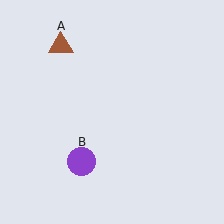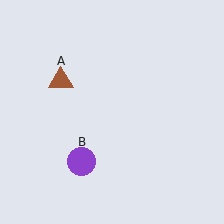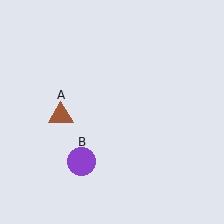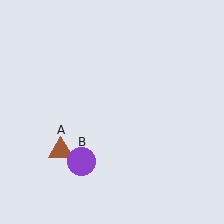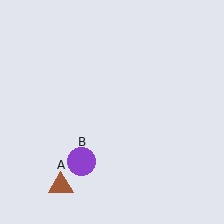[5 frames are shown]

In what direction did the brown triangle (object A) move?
The brown triangle (object A) moved down.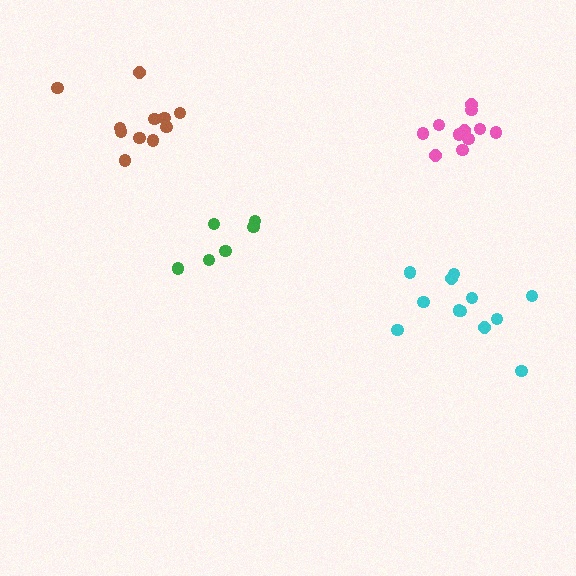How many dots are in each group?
Group 1: 6 dots, Group 2: 11 dots, Group 3: 12 dots, Group 4: 11 dots (40 total).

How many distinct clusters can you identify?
There are 4 distinct clusters.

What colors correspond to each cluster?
The clusters are colored: green, pink, cyan, brown.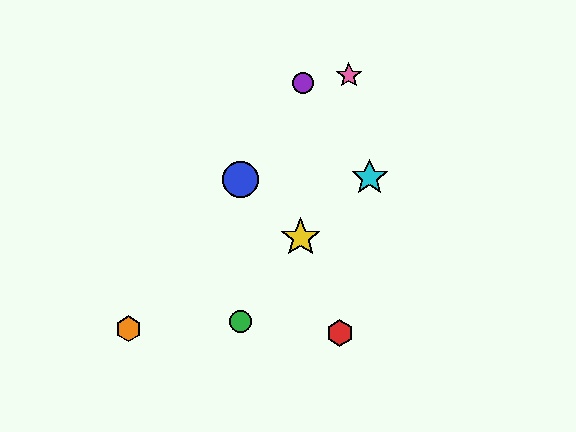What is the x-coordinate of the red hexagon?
The red hexagon is at x≈340.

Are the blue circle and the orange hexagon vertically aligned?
No, the blue circle is at x≈241 and the orange hexagon is at x≈129.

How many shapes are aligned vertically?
2 shapes (the blue circle, the green circle) are aligned vertically.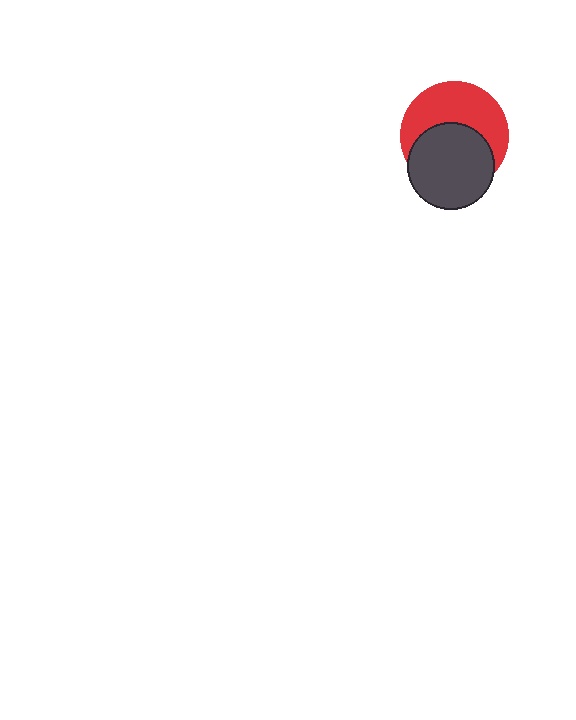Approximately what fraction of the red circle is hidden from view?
Roughly 49% of the red circle is hidden behind the dark gray circle.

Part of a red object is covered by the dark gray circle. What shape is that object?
It is a circle.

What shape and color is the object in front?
The object in front is a dark gray circle.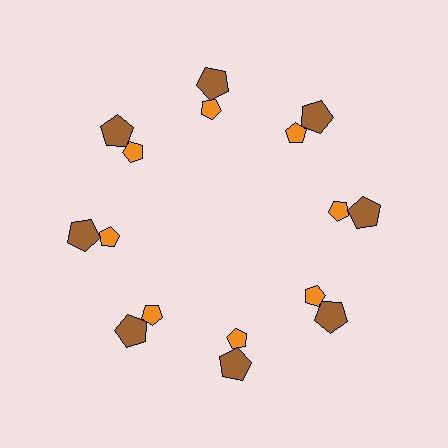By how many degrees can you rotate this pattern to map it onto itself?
The pattern maps onto itself every 45 degrees of rotation.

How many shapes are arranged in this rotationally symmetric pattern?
There are 16 shapes, arranged in 8 groups of 2.